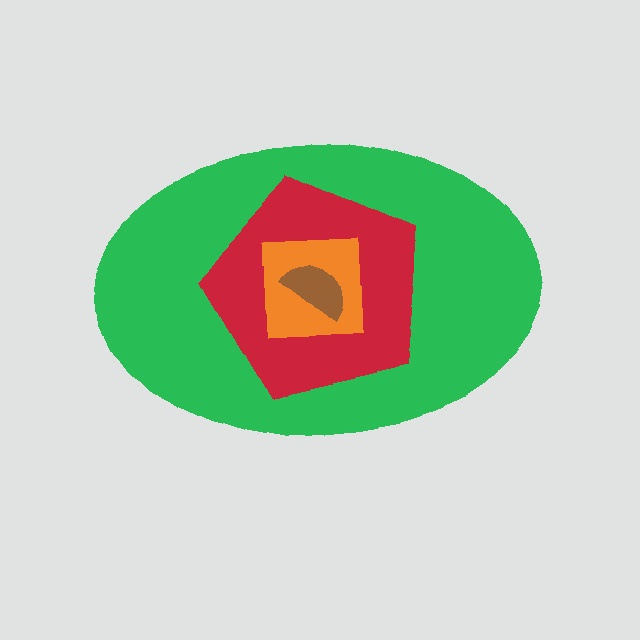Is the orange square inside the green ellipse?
Yes.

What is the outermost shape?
The green ellipse.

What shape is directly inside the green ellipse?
The red pentagon.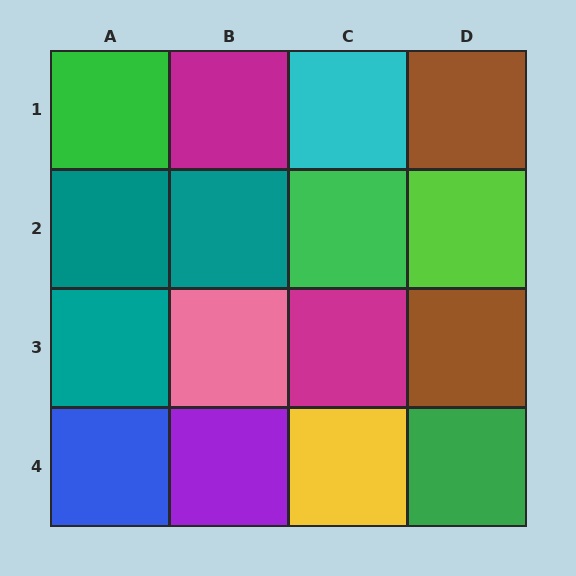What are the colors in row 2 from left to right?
Teal, teal, green, lime.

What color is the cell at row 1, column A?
Green.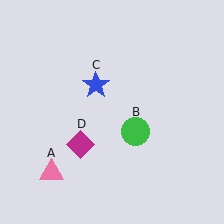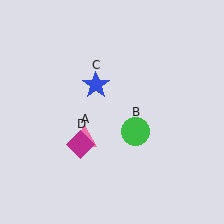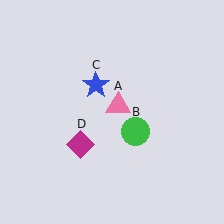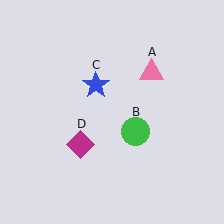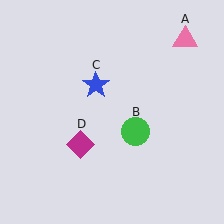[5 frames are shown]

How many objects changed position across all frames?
1 object changed position: pink triangle (object A).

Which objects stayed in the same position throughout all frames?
Green circle (object B) and blue star (object C) and magenta diamond (object D) remained stationary.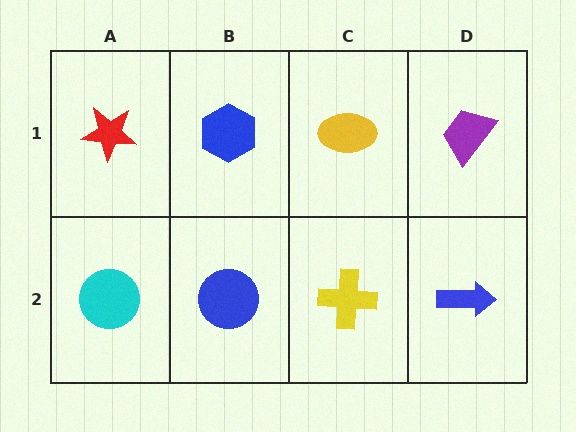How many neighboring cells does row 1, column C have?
3.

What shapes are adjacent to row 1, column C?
A yellow cross (row 2, column C), a blue hexagon (row 1, column B), a purple trapezoid (row 1, column D).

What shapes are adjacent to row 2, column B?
A blue hexagon (row 1, column B), a cyan circle (row 2, column A), a yellow cross (row 2, column C).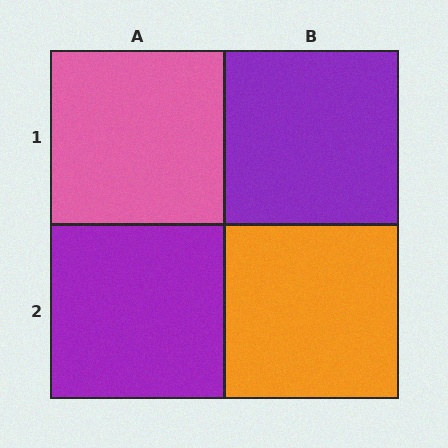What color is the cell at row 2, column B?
Orange.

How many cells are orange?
1 cell is orange.